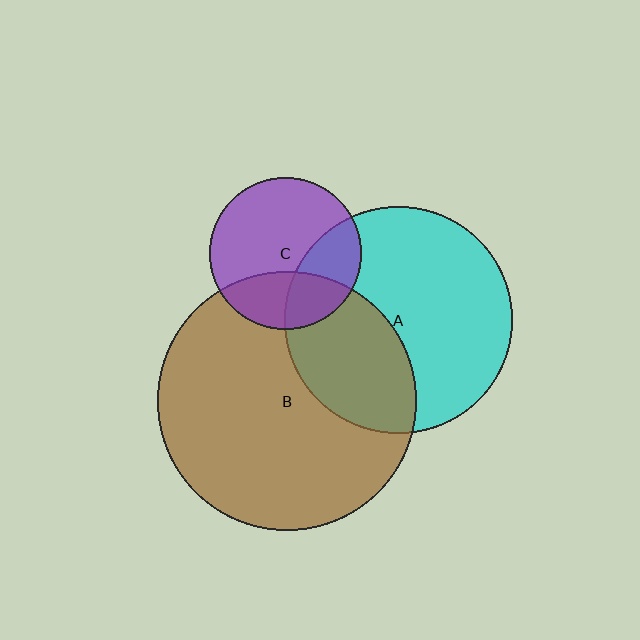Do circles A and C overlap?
Yes.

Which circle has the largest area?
Circle B (brown).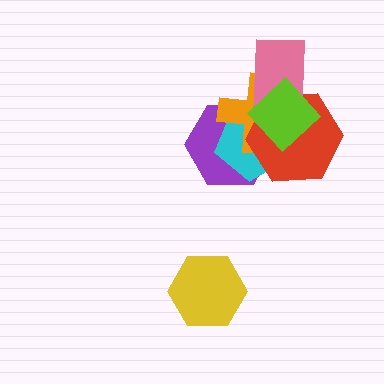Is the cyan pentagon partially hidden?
Yes, it is partially covered by another shape.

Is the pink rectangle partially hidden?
Yes, it is partially covered by another shape.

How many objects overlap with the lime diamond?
5 objects overlap with the lime diamond.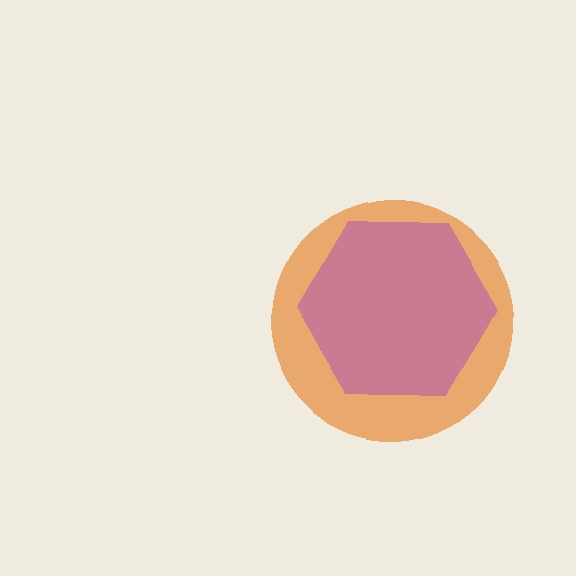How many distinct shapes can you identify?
There are 2 distinct shapes: an orange circle, a purple hexagon.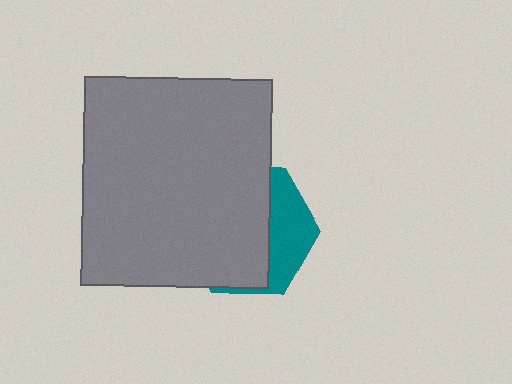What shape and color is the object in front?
The object in front is a gray rectangle.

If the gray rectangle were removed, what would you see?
You would see the complete teal hexagon.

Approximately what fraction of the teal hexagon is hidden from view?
Roughly 69% of the teal hexagon is hidden behind the gray rectangle.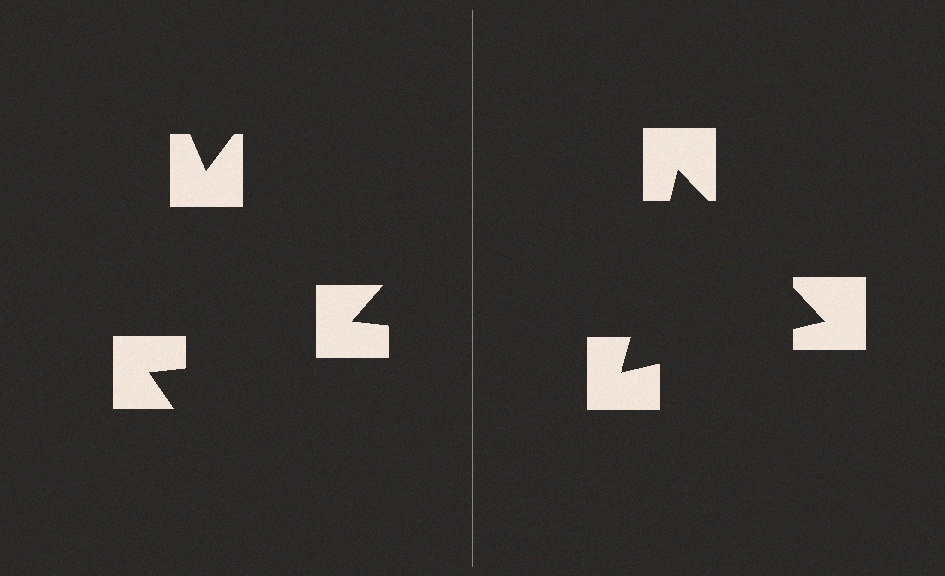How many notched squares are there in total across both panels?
6 — 3 on each side.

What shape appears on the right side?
An illusory triangle.